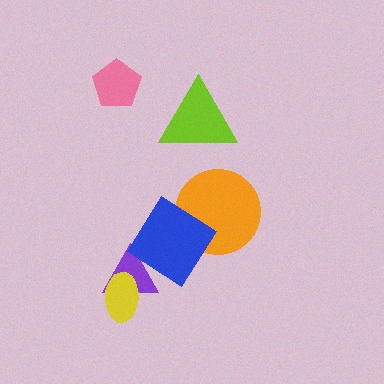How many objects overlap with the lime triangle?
0 objects overlap with the lime triangle.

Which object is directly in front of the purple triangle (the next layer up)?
The yellow ellipse is directly in front of the purple triangle.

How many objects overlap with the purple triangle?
2 objects overlap with the purple triangle.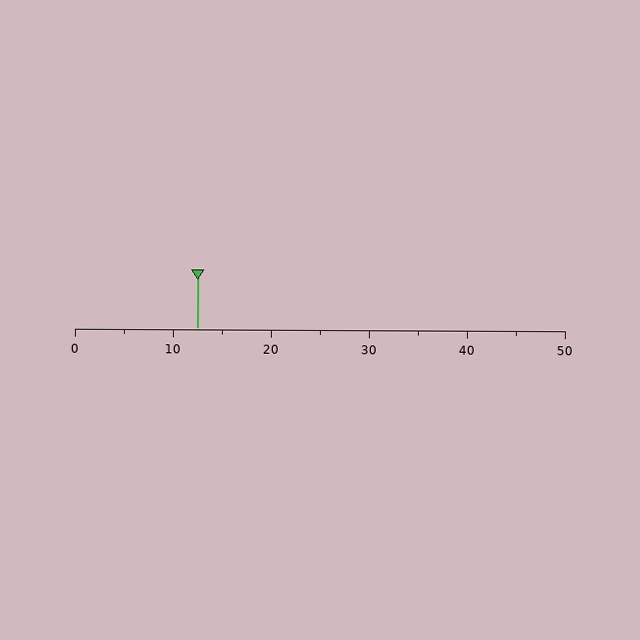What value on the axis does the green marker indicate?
The marker indicates approximately 12.5.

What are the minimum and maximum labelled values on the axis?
The axis runs from 0 to 50.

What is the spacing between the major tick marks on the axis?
The major ticks are spaced 10 apart.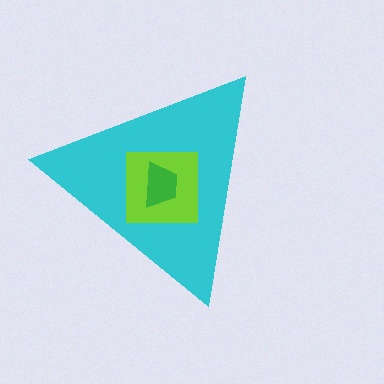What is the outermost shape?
The cyan triangle.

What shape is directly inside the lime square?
The green trapezoid.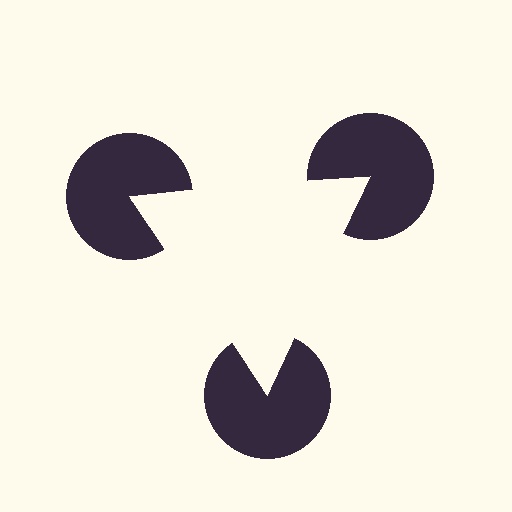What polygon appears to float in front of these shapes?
An illusory triangle — its edges are inferred from the aligned wedge cuts in the pac-man discs, not physically drawn.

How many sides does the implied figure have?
3 sides.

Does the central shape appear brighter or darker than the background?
It typically appears slightly brighter than the background, even though no actual brightness change is drawn.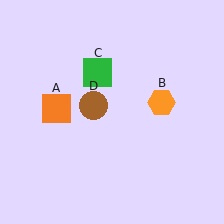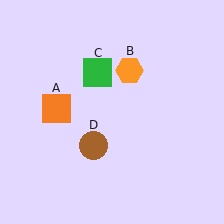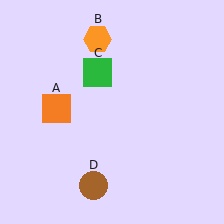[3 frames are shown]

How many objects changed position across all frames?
2 objects changed position: orange hexagon (object B), brown circle (object D).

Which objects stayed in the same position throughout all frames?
Orange square (object A) and green square (object C) remained stationary.